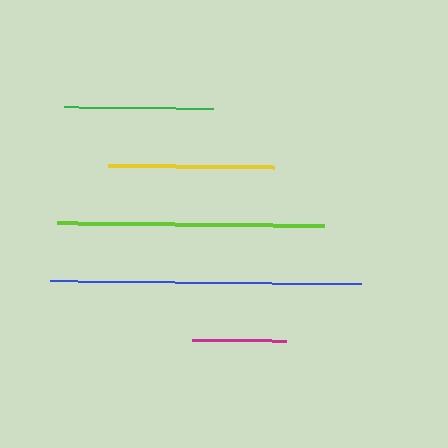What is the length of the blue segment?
The blue segment is approximately 311 pixels long.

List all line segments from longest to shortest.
From longest to shortest: blue, lime, yellow, green, magenta.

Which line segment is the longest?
The blue line is the longest at approximately 311 pixels.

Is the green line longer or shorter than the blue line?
The blue line is longer than the green line.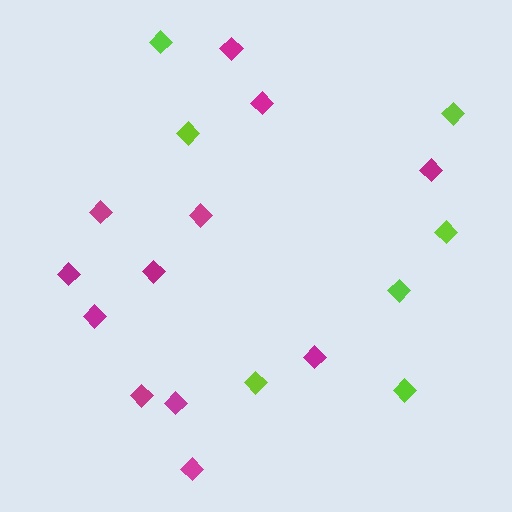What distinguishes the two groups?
There are 2 groups: one group of magenta diamonds (12) and one group of lime diamonds (7).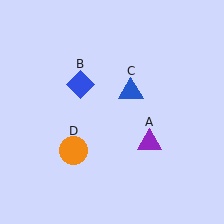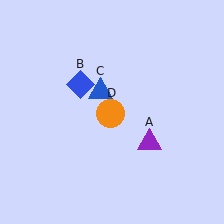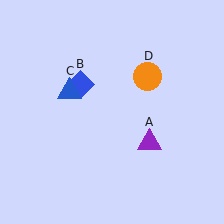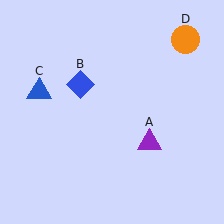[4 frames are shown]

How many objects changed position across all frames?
2 objects changed position: blue triangle (object C), orange circle (object D).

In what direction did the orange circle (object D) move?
The orange circle (object D) moved up and to the right.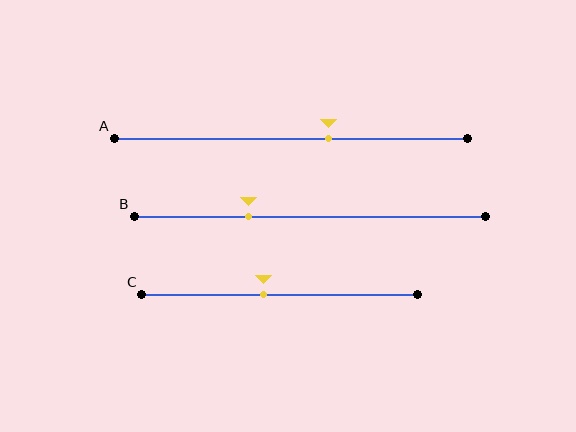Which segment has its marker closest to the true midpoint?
Segment C has its marker closest to the true midpoint.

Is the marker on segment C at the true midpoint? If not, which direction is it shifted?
No, the marker on segment C is shifted to the left by about 6% of the segment length.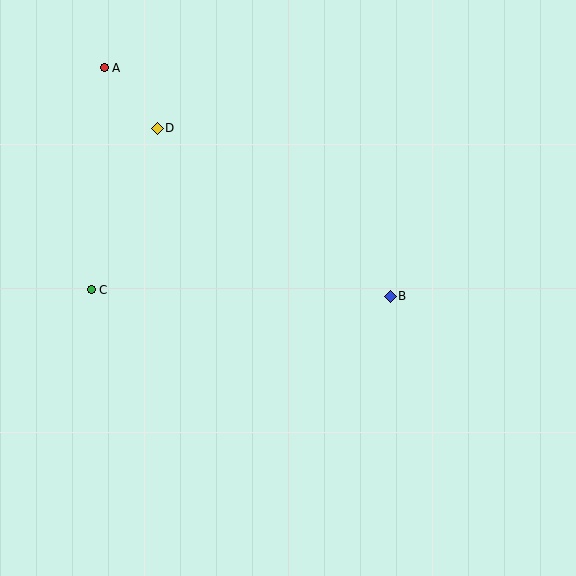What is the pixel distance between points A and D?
The distance between A and D is 81 pixels.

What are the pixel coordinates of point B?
Point B is at (390, 296).